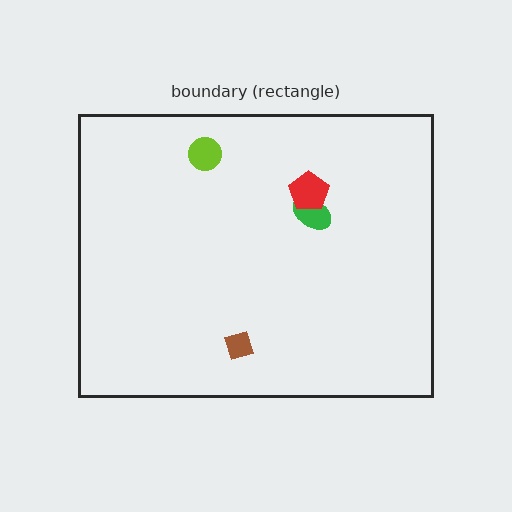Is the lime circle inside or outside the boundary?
Inside.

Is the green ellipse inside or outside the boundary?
Inside.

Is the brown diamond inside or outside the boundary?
Inside.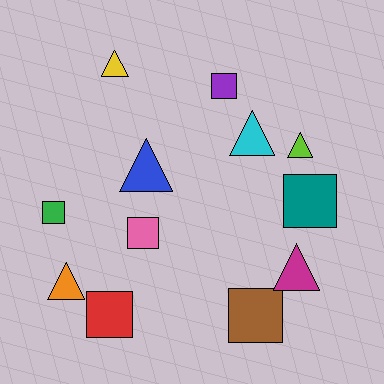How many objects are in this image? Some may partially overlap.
There are 12 objects.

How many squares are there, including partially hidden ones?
There are 6 squares.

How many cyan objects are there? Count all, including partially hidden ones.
There is 1 cyan object.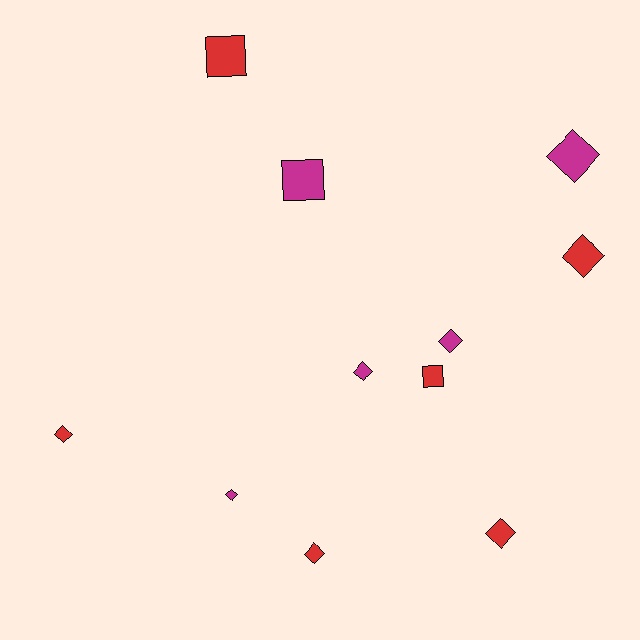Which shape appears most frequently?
Diamond, with 8 objects.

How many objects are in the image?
There are 11 objects.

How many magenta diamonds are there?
There are 4 magenta diamonds.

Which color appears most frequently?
Red, with 6 objects.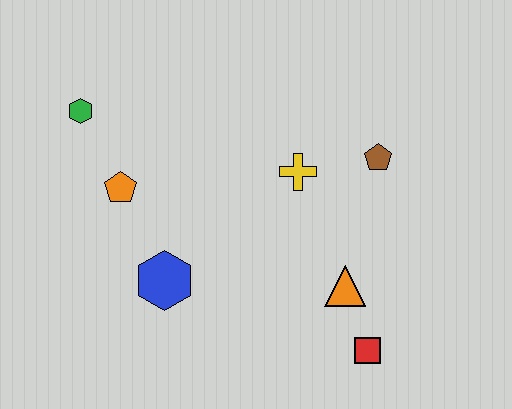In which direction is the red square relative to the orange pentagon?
The red square is to the right of the orange pentagon.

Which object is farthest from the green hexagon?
The red square is farthest from the green hexagon.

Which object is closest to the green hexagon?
The orange pentagon is closest to the green hexagon.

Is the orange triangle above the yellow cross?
No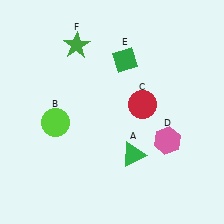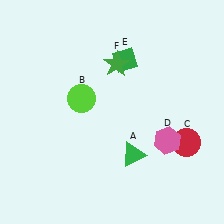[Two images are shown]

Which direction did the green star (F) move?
The green star (F) moved right.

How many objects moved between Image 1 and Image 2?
3 objects moved between the two images.